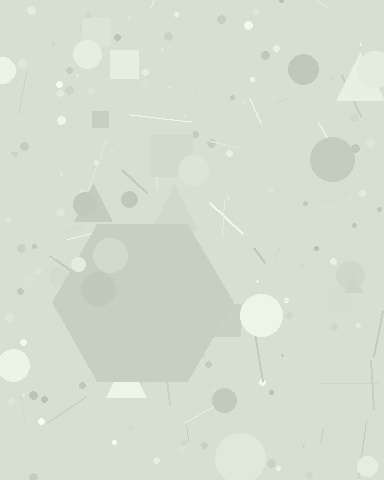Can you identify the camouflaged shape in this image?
The camouflaged shape is a hexagon.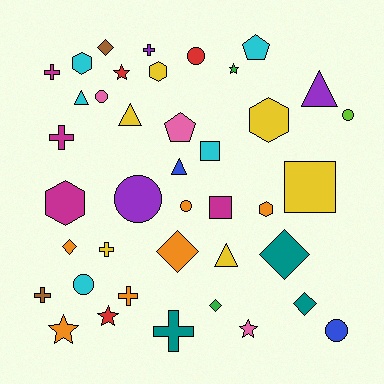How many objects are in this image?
There are 40 objects.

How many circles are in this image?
There are 7 circles.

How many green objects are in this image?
There are 2 green objects.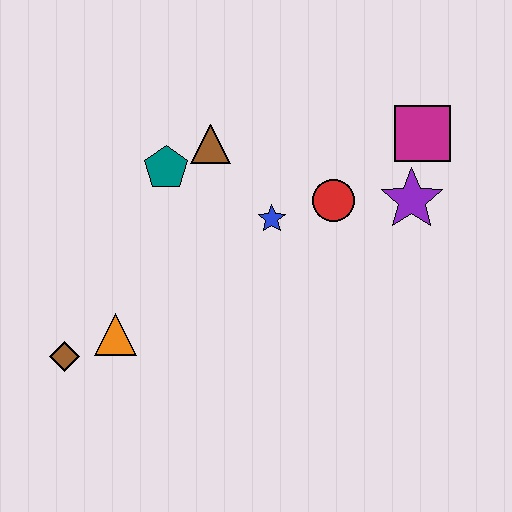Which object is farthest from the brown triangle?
The brown diamond is farthest from the brown triangle.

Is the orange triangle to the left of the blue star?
Yes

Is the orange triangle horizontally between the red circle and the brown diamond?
Yes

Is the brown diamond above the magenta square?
No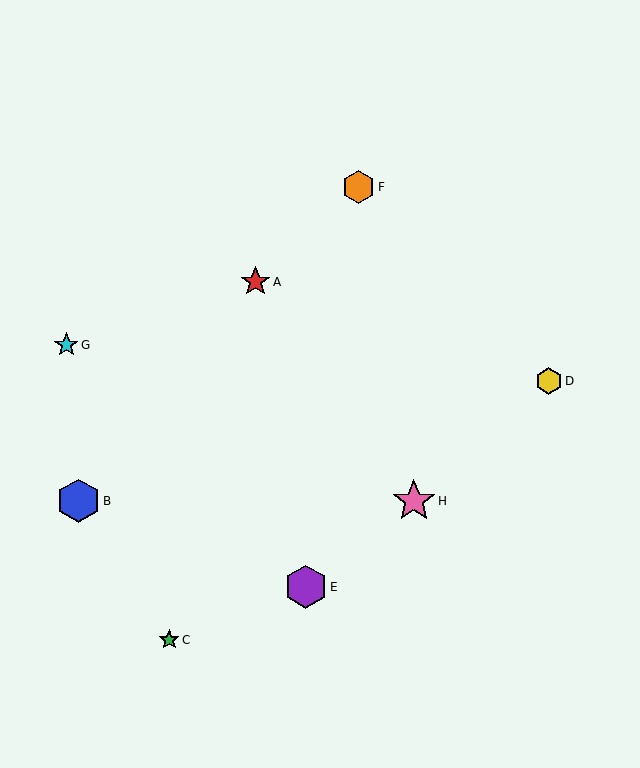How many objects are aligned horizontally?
2 objects (B, H) are aligned horizontally.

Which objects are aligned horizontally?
Objects B, H are aligned horizontally.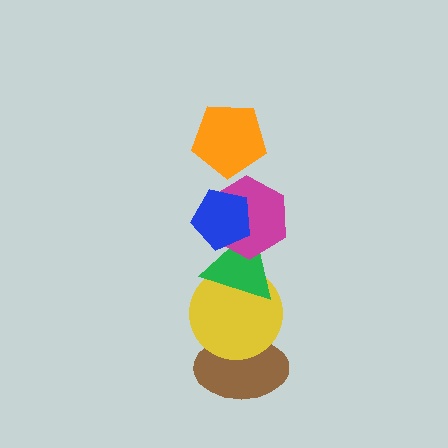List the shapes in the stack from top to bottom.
From top to bottom: the orange pentagon, the blue pentagon, the magenta hexagon, the green triangle, the yellow circle, the brown ellipse.